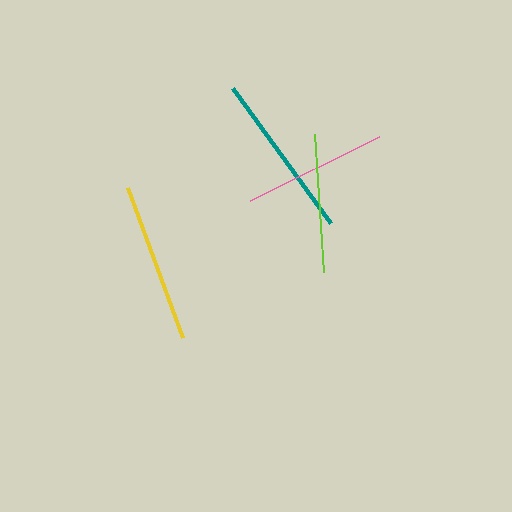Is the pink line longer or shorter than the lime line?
The pink line is longer than the lime line.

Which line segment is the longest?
The teal line is the longest at approximately 166 pixels.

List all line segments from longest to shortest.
From longest to shortest: teal, yellow, pink, lime.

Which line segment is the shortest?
The lime line is the shortest at approximately 139 pixels.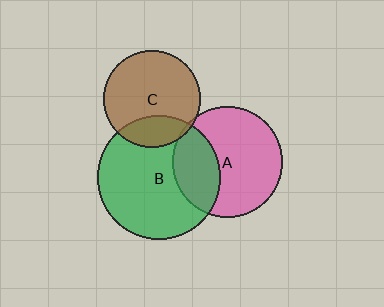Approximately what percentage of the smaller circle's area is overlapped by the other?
Approximately 20%.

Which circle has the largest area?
Circle B (green).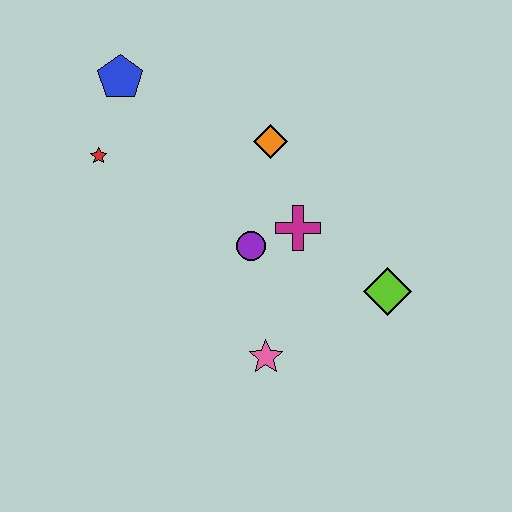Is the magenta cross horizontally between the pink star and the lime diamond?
Yes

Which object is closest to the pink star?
The purple circle is closest to the pink star.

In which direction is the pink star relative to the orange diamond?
The pink star is below the orange diamond.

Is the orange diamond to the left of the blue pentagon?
No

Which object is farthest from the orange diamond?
The pink star is farthest from the orange diamond.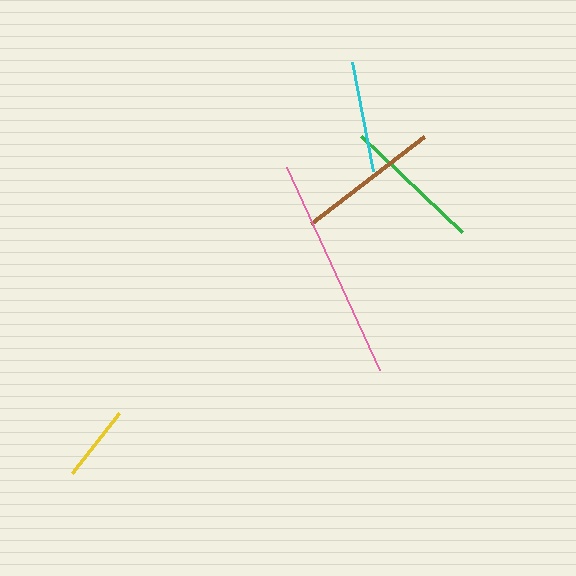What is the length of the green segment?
The green segment is approximately 140 pixels long.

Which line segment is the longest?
The pink line is the longest at approximately 222 pixels.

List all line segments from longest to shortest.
From longest to shortest: pink, brown, green, cyan, yellow.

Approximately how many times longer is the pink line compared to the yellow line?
The pink line is approximately 2.9 times the length of the yellow line.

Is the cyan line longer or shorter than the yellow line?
The cyan line is longer than the yellow line.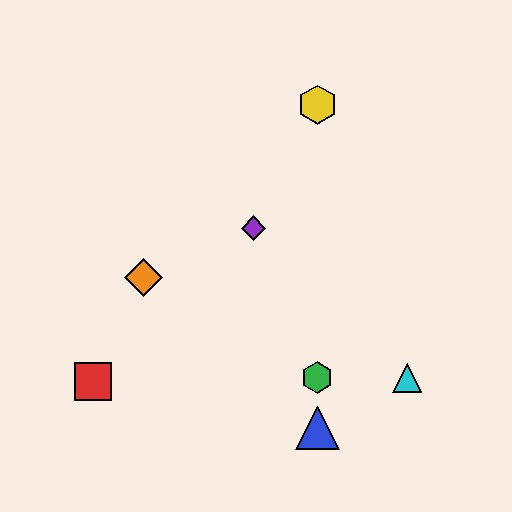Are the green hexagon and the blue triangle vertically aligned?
Yes, both are at x≈317.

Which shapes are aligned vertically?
The blue triangle, the green hexagon, the yellow hexagon are aligned vertically.